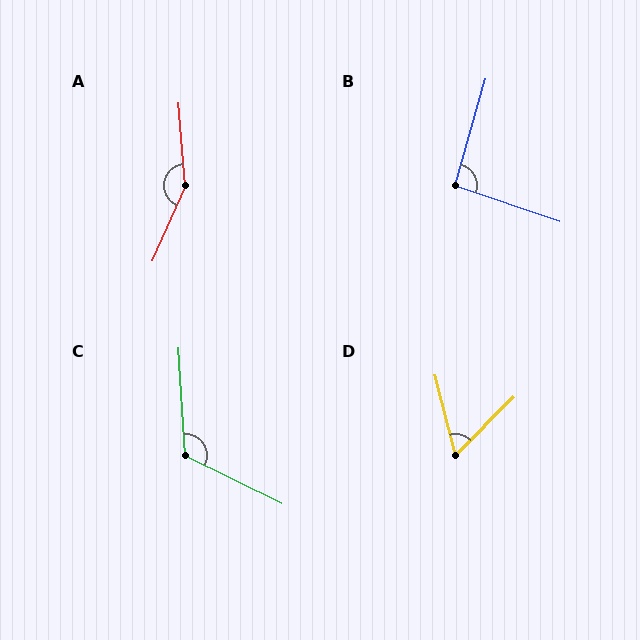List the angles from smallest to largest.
D (60°), B (93°), C (119°), A (151°).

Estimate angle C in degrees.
Approximately 119 degrees.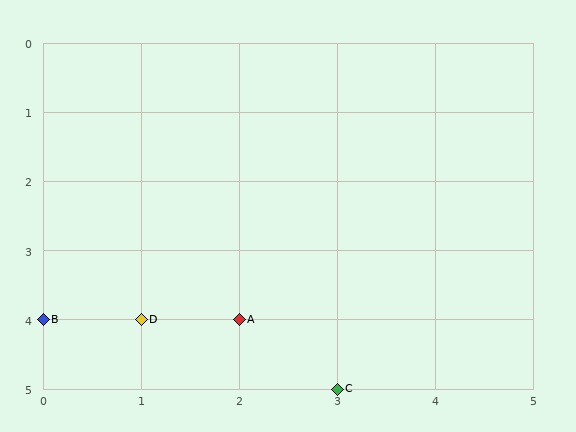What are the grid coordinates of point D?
Point D is at grid coordinates (1, 4).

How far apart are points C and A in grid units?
Points C and A are 1 column and 1 row apart (about 1.4 grid units diagonally).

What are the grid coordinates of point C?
Point C is at grid coordinates (3, 5).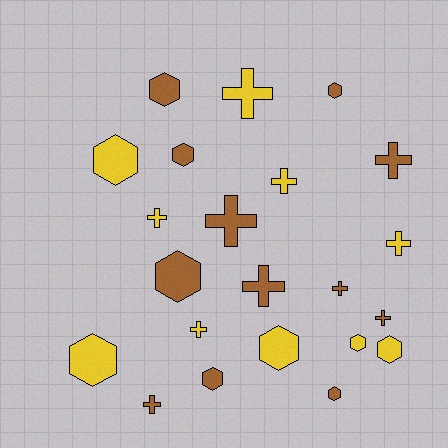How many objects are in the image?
There are 22 objects.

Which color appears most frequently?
Brown, with 12 objects.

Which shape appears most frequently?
Cross, with 11 objects.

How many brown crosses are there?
There are 6 brown crosses.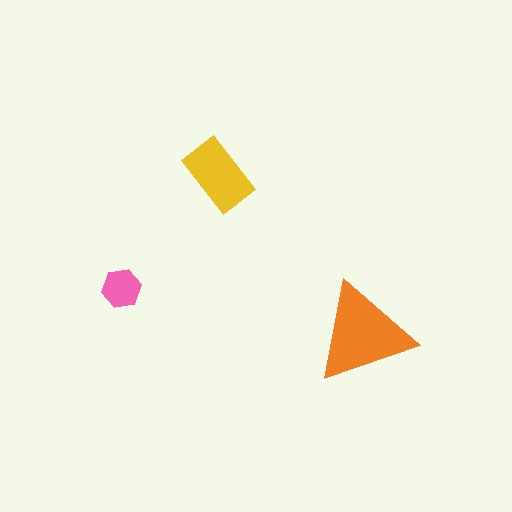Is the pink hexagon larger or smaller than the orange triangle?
Smaller.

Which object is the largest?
The orange triangle.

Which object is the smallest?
The pink hexagon.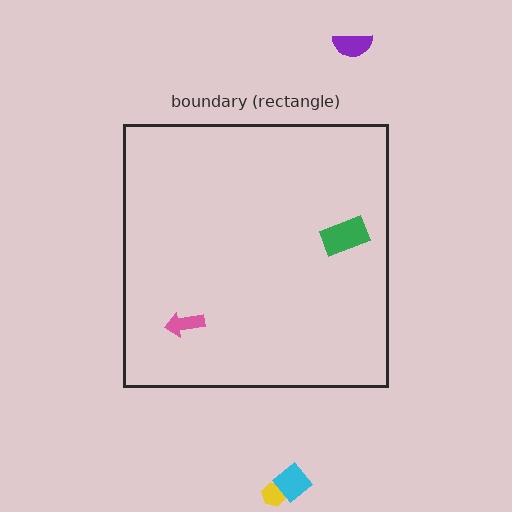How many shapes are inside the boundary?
2 inside, 3 outside.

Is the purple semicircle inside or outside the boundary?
Outside.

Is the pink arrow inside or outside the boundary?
Inside.